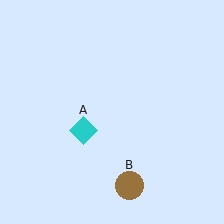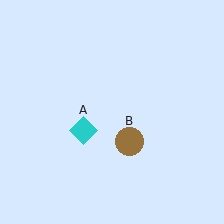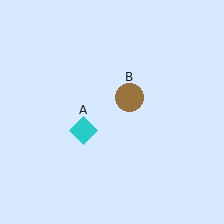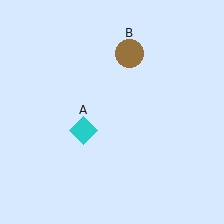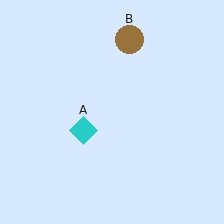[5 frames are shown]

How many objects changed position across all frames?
1 object changed position: brown circle (object B).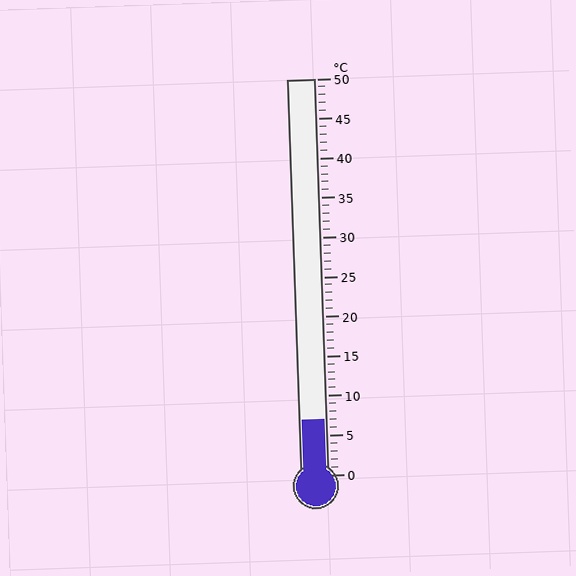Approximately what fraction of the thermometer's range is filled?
The thermometer is filled to approximately 15% of its range.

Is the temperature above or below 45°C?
The temperature is below 45°C.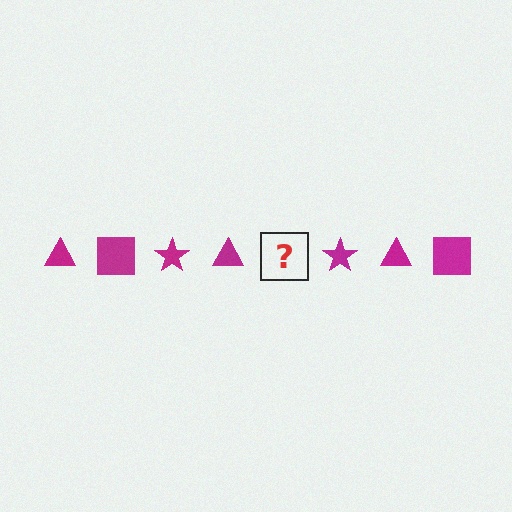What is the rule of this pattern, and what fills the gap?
The rule is that the pattern cycles through triangle, square, star shapes in magenta. The gap should be filled with a magenta square.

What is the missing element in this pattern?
The missing element is a magenta square.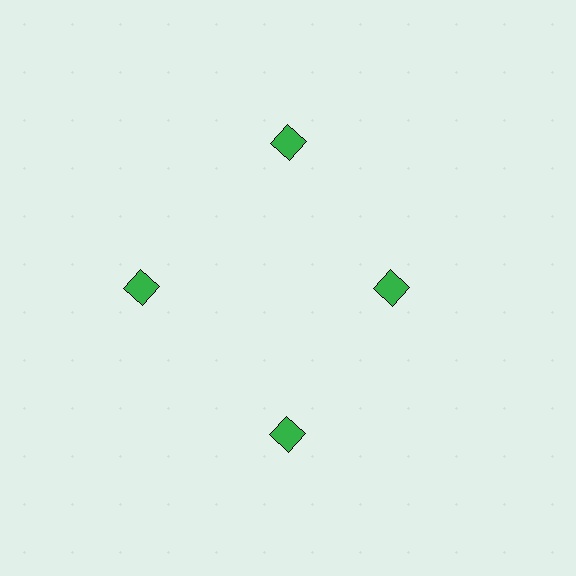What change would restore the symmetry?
The symmetry would be restored by moving it outward, back onto the ring so that all 4 squares sit at equal angles and equal distance from the center.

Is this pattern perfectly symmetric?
No. The 4 green squares are arranged in a ring, but one element near the 3 o'clock position is pulled inward toward the center, breaking the 4-fold rotational symmetry.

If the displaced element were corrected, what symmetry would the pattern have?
It would have 4-fold rotational symmetry — the pattern would map onto itself every 90 degrees.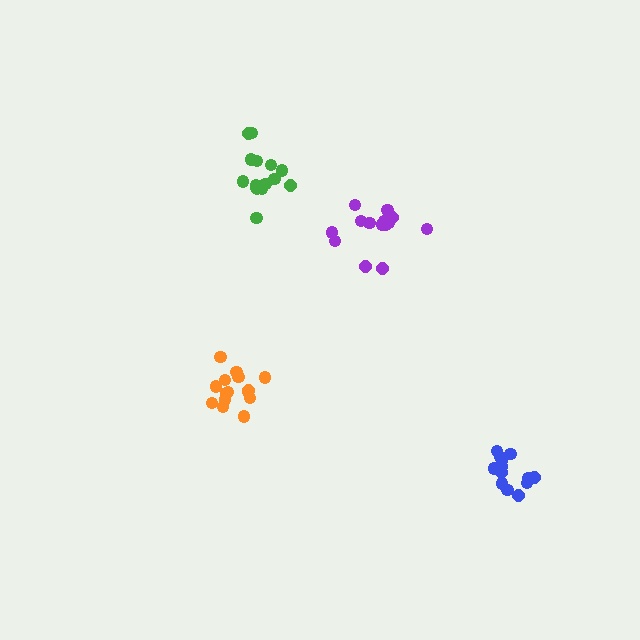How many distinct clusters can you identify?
There are 4 distinct clusters.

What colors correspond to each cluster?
The clusters are colored: purple, orange, green, blue.